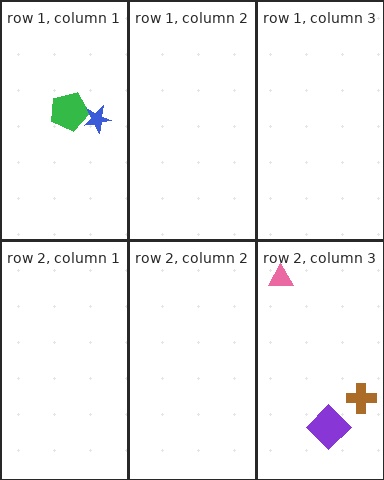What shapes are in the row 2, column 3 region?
The brown cross, the purple diamond, the pink triangle.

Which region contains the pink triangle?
The row 2, column 3 region.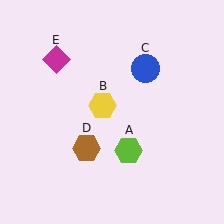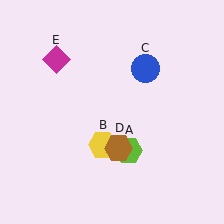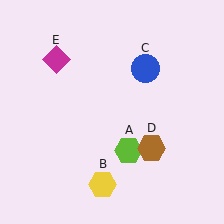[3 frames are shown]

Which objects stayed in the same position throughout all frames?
Lime hexagon (object A) and blue circle (object C) and magenta diamond (object E) remained stationary.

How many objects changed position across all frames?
2 objects changed position: yellow hexagon (object B), brown hexagon (object D).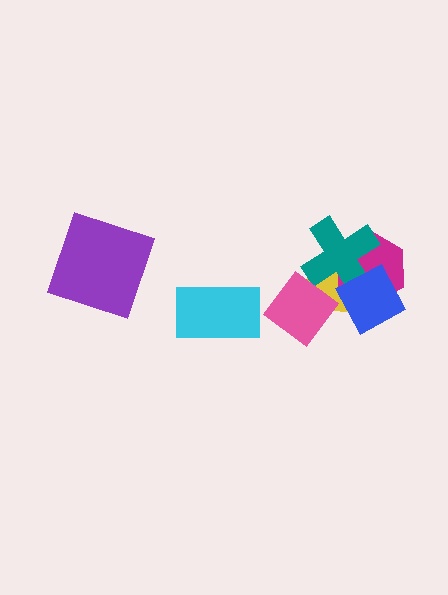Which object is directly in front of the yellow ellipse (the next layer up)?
The magenta hexagon is directly in front of the yellow ellipse.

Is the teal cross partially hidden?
Yes, it is partially covered by another shape.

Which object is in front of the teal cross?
The blue square is in front of the teal cross.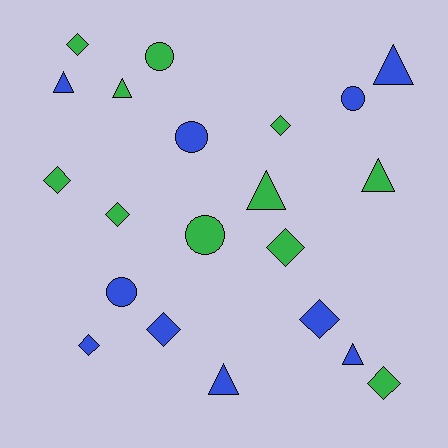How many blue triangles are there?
There are 4 blue triangles.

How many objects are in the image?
There are 21 objects.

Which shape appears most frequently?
Diamond, with 9 objects.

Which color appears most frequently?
Green, with 11 objects.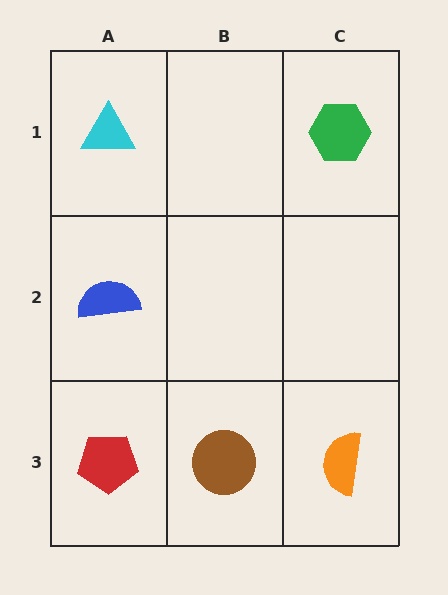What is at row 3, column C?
An orange semicircle.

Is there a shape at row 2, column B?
No, that cell is empty.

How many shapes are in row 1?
2 shapes.